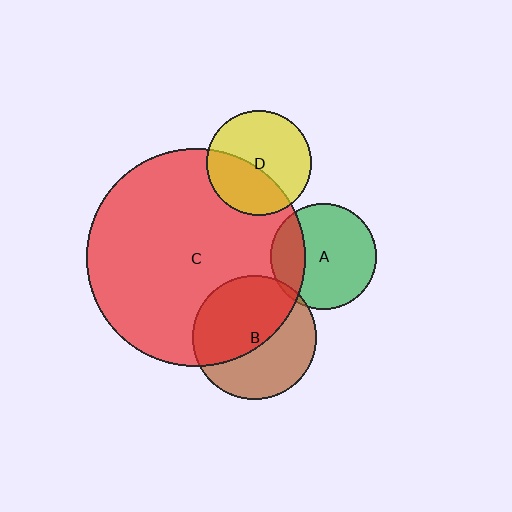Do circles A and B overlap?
Yes.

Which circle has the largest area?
Circle C (red).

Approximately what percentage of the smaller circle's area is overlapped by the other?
Approximately 5%.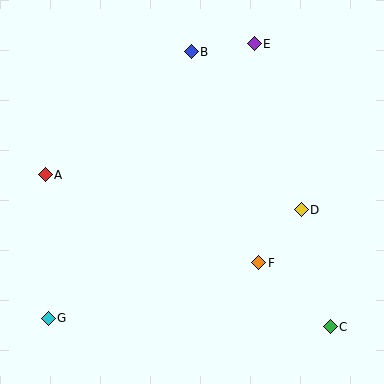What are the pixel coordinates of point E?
Point E is at (254, 44).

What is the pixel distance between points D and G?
The distance between D and G is 275 pixels.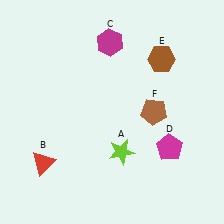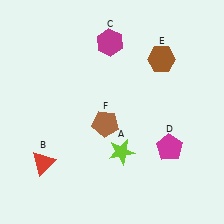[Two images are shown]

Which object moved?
The brown pentagon (F) moved left.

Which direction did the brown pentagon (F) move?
The brown pentagon (F) moved left.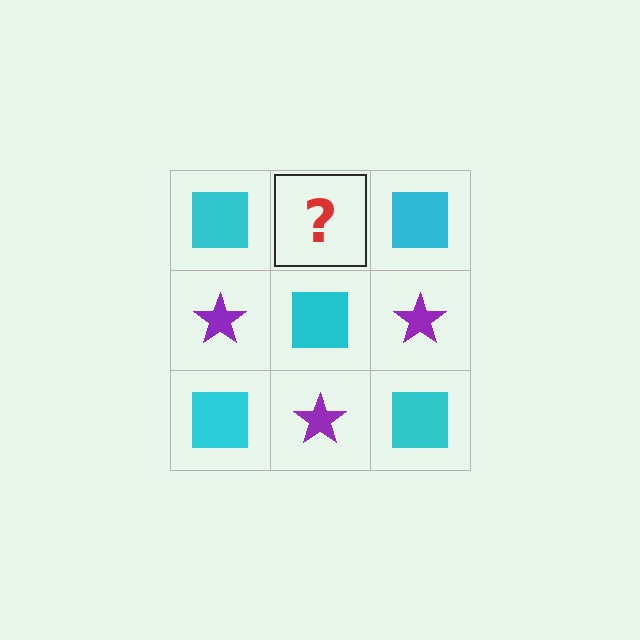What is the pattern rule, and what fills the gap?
The rule is that it alternates cyan square and purple star in a checkerboard pattern. The gap should be filled with a purple star.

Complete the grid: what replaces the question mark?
The question mark should be replaced with a purple star.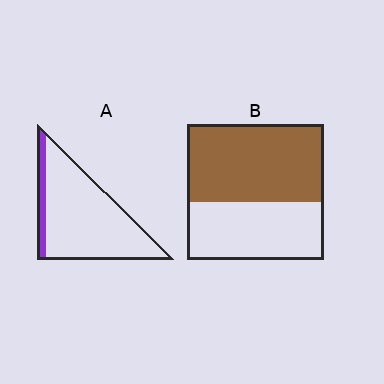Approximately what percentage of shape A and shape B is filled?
A is approximately 15% and B is approximately 55%.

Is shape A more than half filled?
No.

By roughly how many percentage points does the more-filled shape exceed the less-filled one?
By roughly 45 percentage points (B over A).